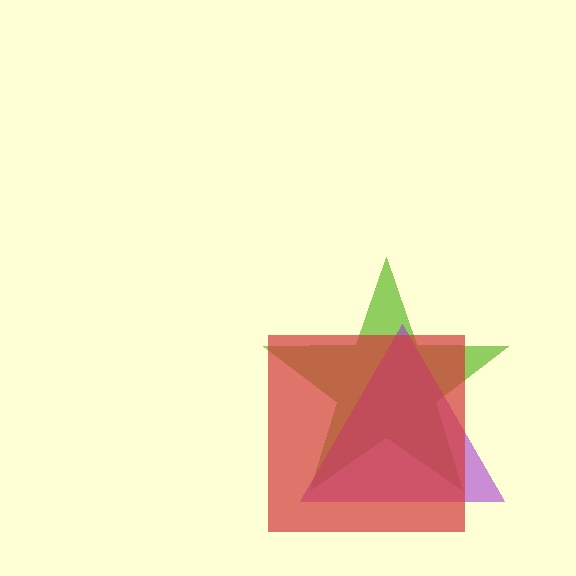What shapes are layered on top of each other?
The layered shapes are: a lime star, a purple triangle, a red square.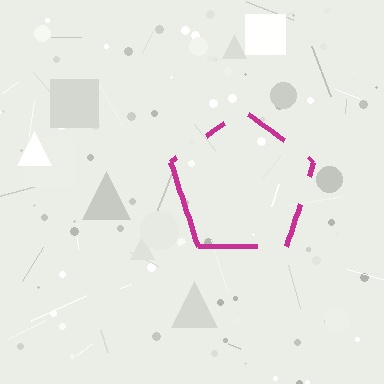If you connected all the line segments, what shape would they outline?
They would outline a pentagon.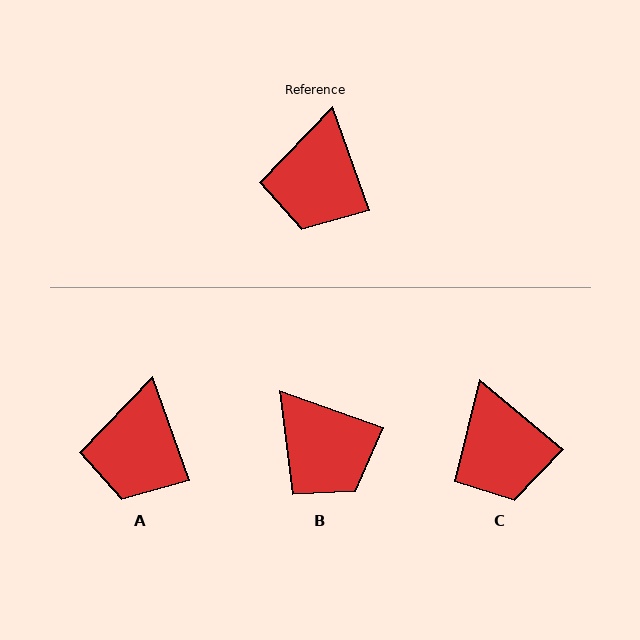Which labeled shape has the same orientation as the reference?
A.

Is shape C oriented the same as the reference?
No, it is off by about 30 degrees.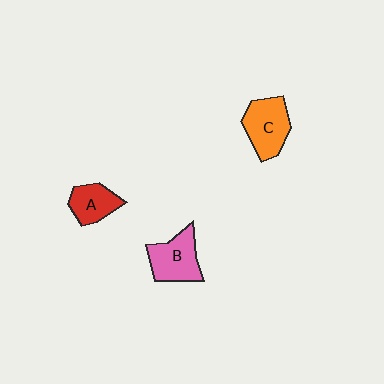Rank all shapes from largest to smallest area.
From largest to smallest: C (orange), B (pink), A (red).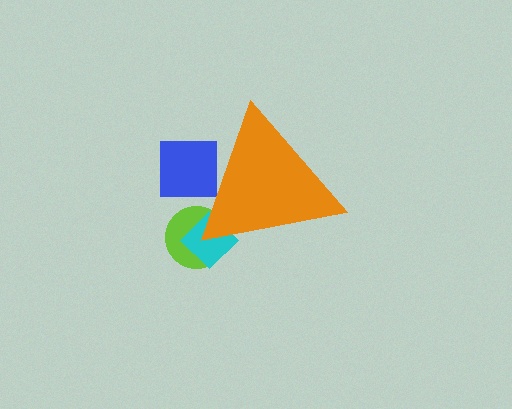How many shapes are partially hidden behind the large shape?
3 shapes are partially hidden.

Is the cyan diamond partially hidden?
Yes, the cyan diamond is partially hidden behind the orange triangle.